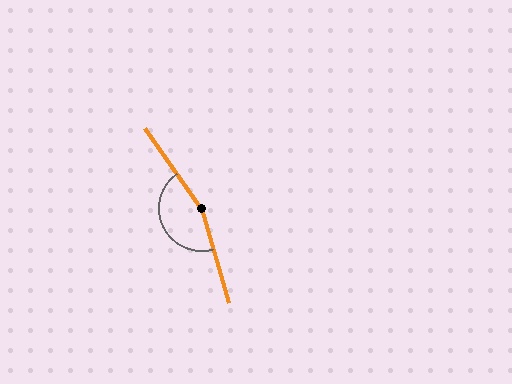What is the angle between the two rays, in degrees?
Approximately 160 degrees.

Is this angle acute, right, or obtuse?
It is obtuse.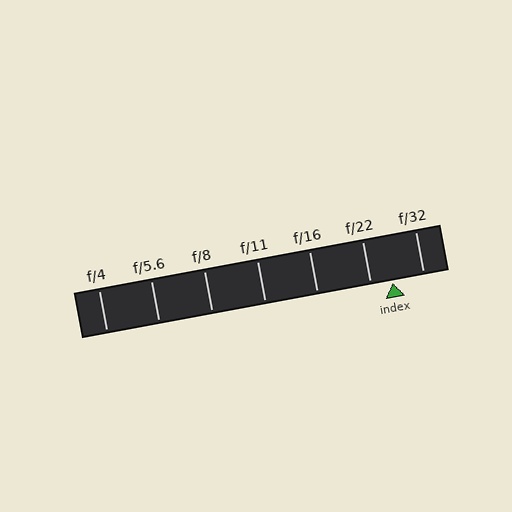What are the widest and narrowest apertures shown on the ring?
The widest aperture shown is f/4 and the narrowest is f/32.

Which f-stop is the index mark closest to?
The index mark is closest to f/22.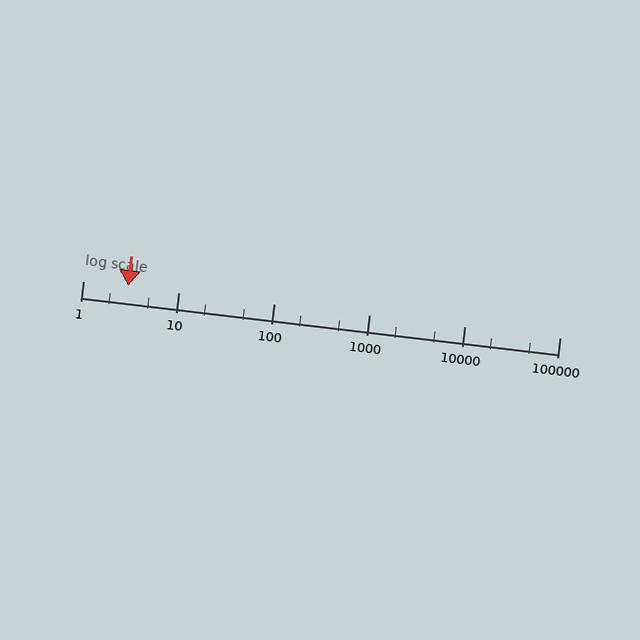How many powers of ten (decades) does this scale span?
The scale spans 5 decades, from 1 to 100000.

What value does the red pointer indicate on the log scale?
The pointer indicates approximately 3.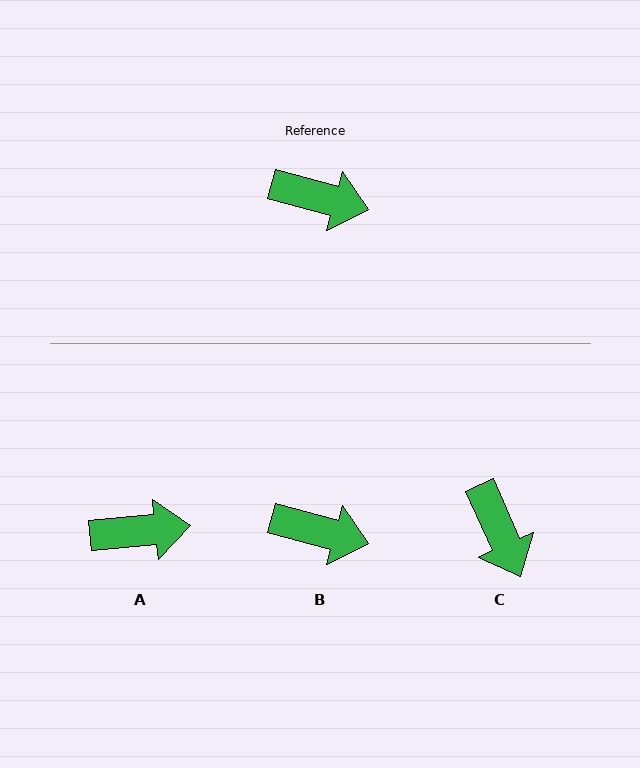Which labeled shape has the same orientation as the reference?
B.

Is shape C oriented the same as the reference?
No, it is off by about 51 degrees.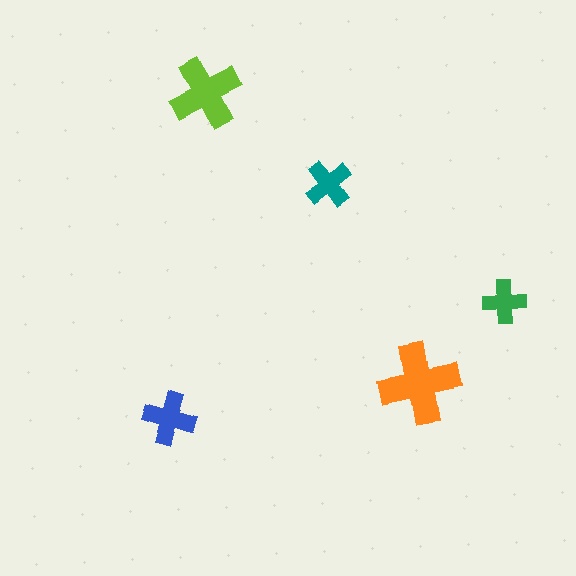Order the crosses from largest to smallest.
the orange one, the lime one, the blue one, the teal one, the green one.